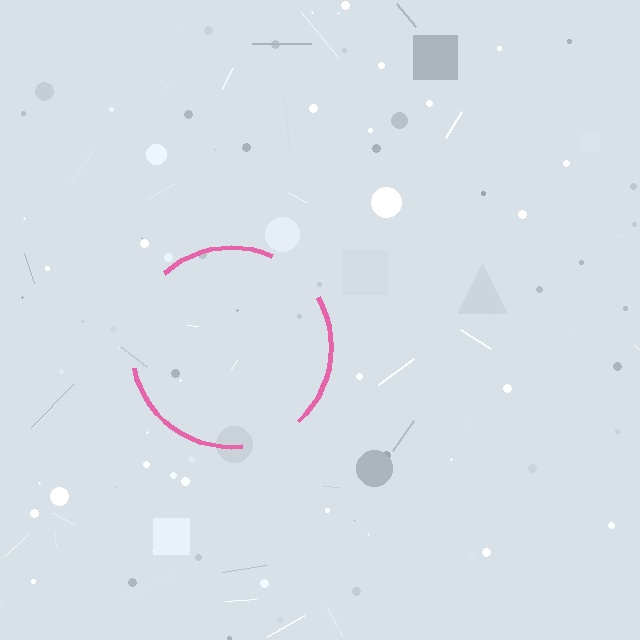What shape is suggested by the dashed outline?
The dashed outline suggests a circle.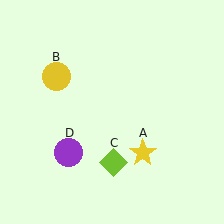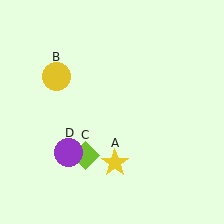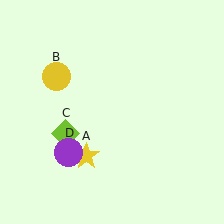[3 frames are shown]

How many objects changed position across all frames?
2 objects changed position: yellow star (object A), lime diamond (object C).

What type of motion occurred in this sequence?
The yellow star (object A), lime diamond (object C) rotated clockwise around the center of the scene.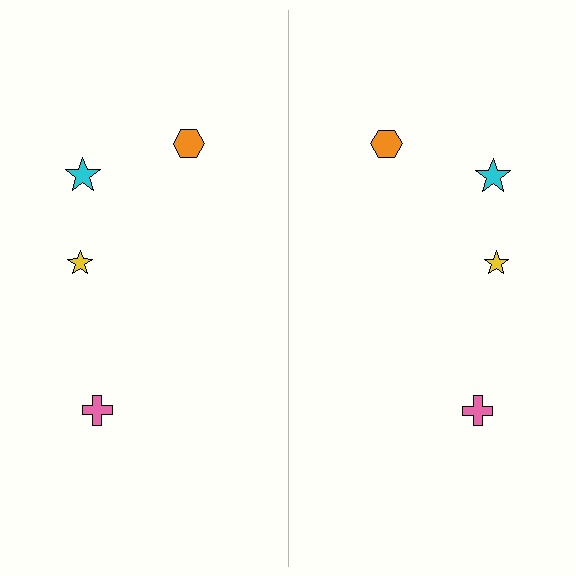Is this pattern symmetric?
Yes, this pattern has bilateral (reflection) symmetry.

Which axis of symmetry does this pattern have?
The pattern has a vertical axis of symmetry running through the center of the image.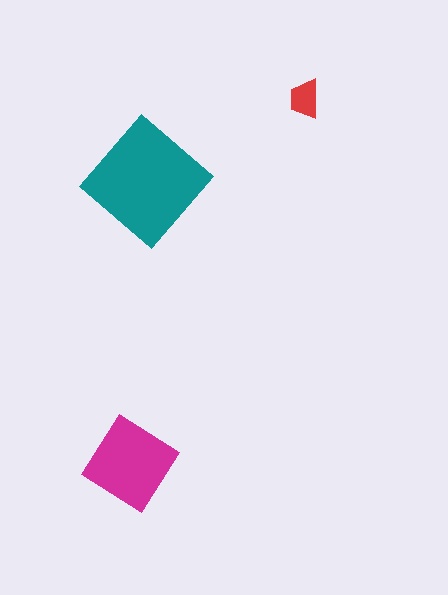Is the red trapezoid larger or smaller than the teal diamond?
Smaller.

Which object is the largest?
The teal diamond.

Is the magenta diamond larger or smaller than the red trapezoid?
Larger.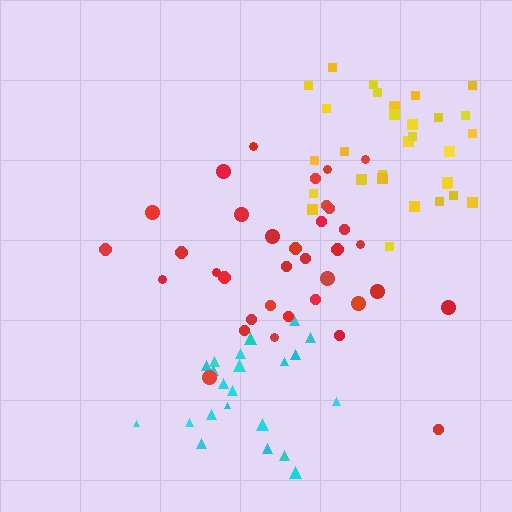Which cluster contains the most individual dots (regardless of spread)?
Red (35).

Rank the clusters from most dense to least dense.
cyan, yellow, red.